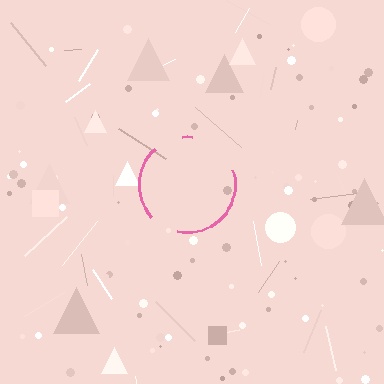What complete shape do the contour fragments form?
The contour fragments form a circle.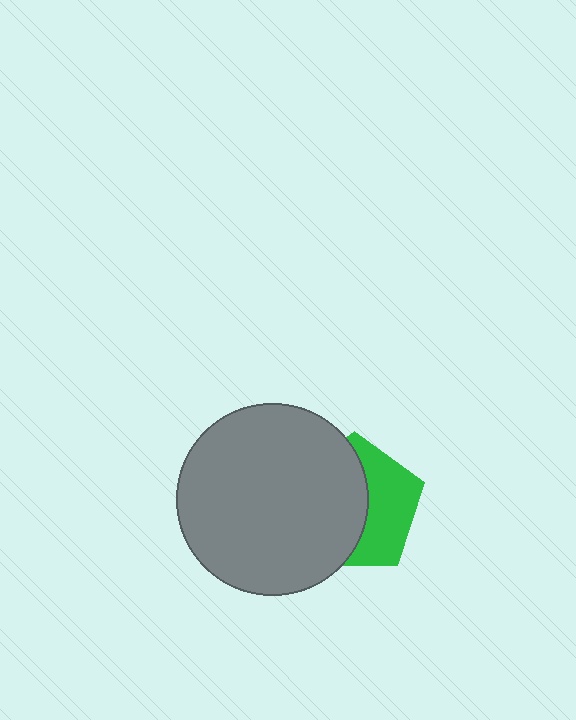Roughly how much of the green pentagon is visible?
A small part of it is visible (roughly 43%).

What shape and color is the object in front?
The object in front is a gray circle.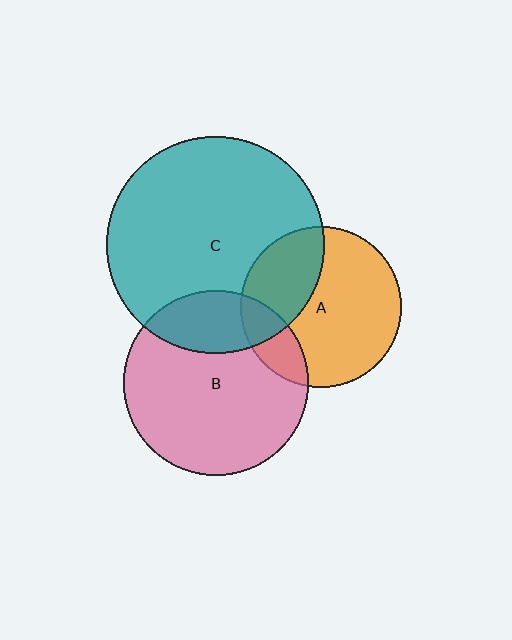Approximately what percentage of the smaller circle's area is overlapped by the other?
Approximately 15%.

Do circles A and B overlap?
Yes.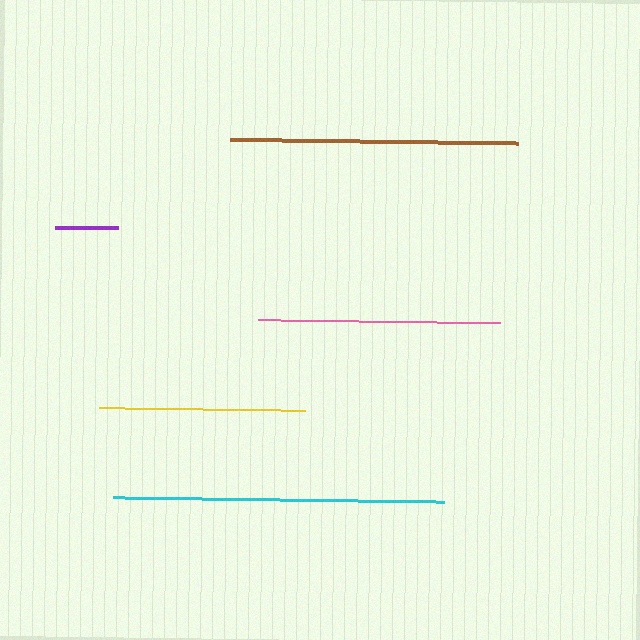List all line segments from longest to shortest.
From longest to shortest: cyan, brown, pink, yellow, purple.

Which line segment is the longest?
The cyan line is the longest at approximately 331 pixels.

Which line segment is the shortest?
The purple line is the shortest at approximately 63 pixels.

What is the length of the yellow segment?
The yellow segment is approximately 206 pixels long.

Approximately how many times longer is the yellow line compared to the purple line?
The yellow line is approximately 3.3 times the length of the purple line.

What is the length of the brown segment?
The brown segment is approximately 288 pixels long.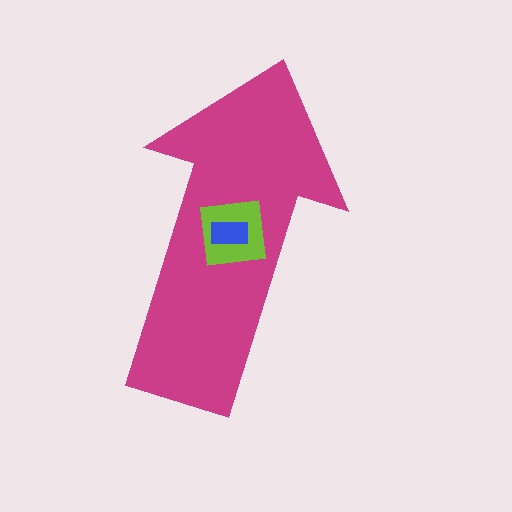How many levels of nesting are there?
3.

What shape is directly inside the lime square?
The blue rectangle.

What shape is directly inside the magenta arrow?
The lime square.